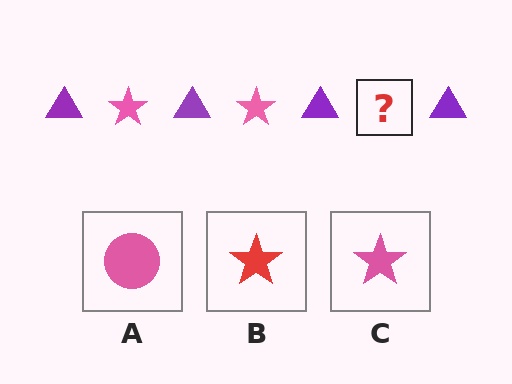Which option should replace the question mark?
Option C.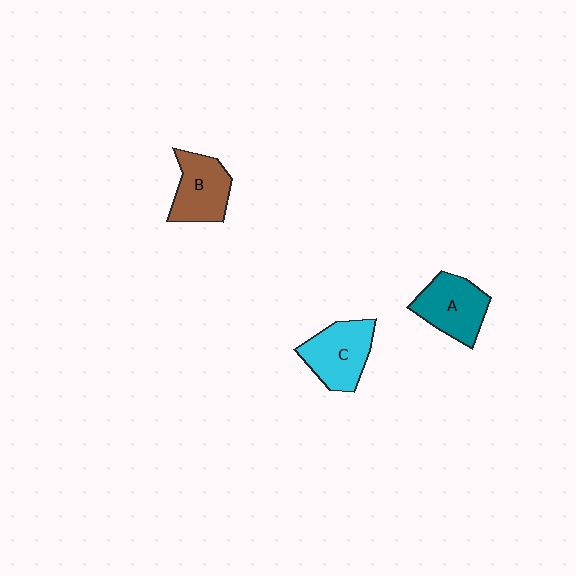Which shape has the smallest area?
Shape B (brown).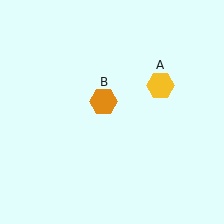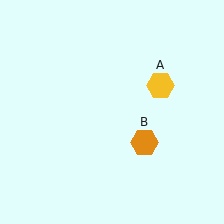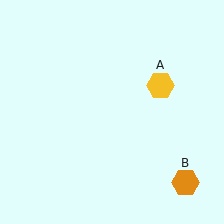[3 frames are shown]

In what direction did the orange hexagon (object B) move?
The orange hexagon (object B) moved down and to the right.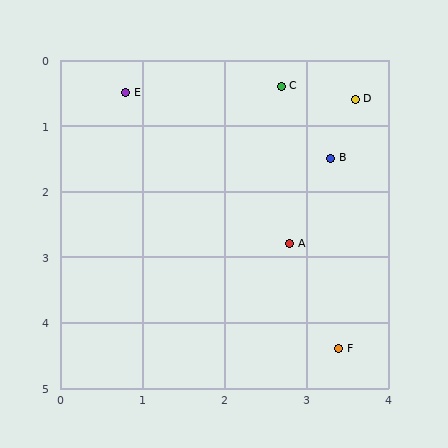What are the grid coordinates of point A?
Point A is at approximately (2.8, 2.8).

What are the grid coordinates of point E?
Point E is at approximately (0.8, 0.5).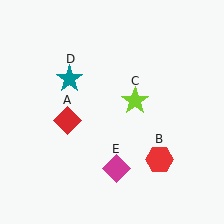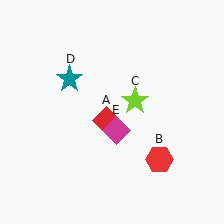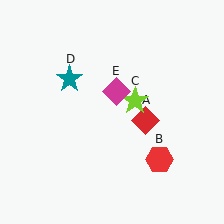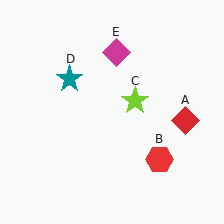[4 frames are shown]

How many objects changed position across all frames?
2 objects changed position: red diamond (object A), magenta diamond (object E).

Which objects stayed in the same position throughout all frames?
Red hexagon (object B) and lime star (object C) and teal star (object D) remained stationary.